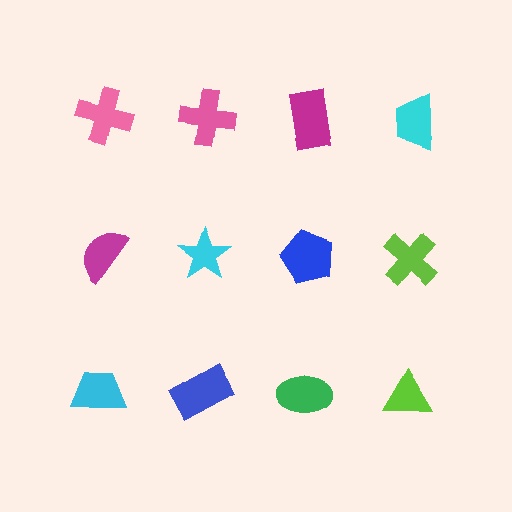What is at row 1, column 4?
A cyan trapezoid.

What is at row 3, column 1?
A cyan trapezoid.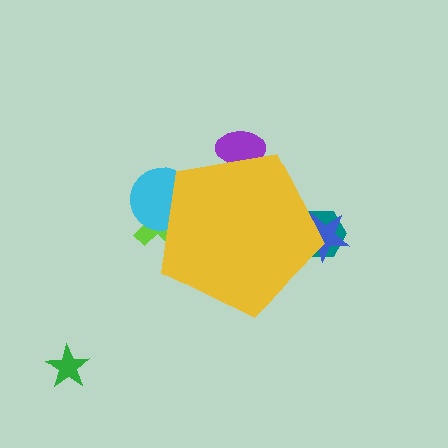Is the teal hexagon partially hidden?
Yes, the teal hexagon is partially hidden behind the yellow pentagon.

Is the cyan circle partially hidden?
Yes, the cyan circle is partially hidden behind the yellow pentagon.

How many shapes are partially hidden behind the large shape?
5 shapes are partially hidden.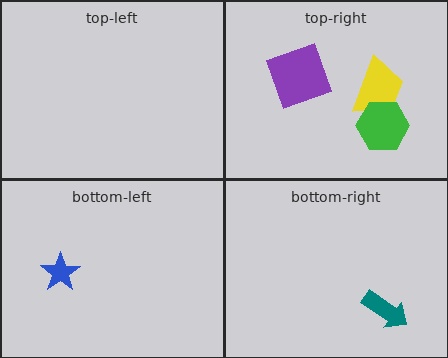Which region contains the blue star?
The bottom-left region.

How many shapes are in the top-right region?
3.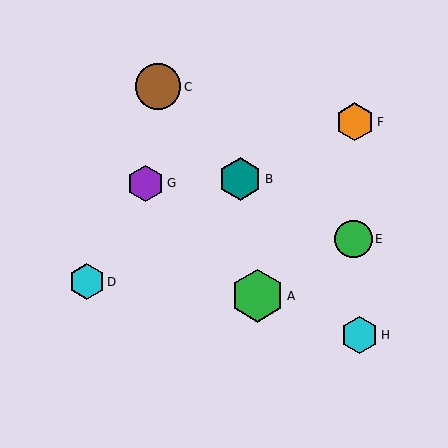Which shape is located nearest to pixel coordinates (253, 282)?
The green hexagon (labeled A) at (257, 296) is nearest to that location.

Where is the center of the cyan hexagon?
The center of the cyan hexagon is at (87, 282).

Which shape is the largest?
The green hexagon (labeled A) is the largest.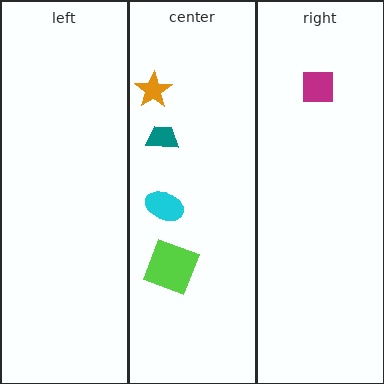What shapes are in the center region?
The orange star, the lime square, the teal trapezoid, the cyan ellipse.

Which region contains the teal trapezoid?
The center region.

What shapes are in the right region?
The magenta square.